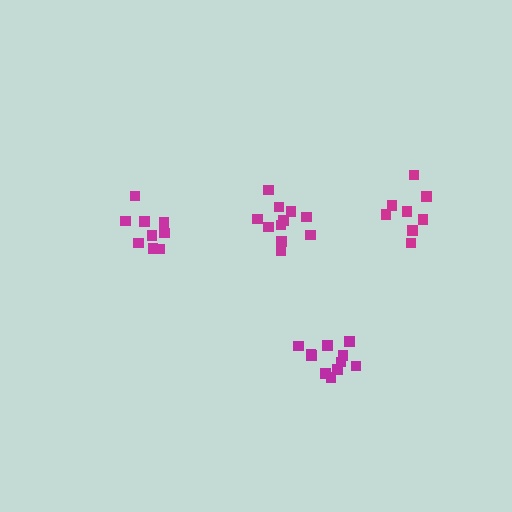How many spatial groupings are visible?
There are 4 spatial groupings.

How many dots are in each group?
Group 1: 8 dots, Group 2: 9 dots, Group 3: 11 dots, Group 4: 11 dots (39 total).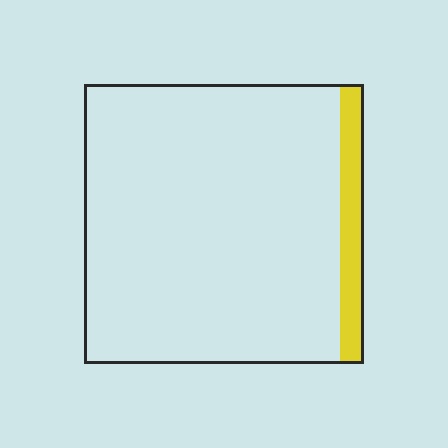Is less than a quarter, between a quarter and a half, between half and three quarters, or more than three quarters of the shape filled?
Less than a quarter.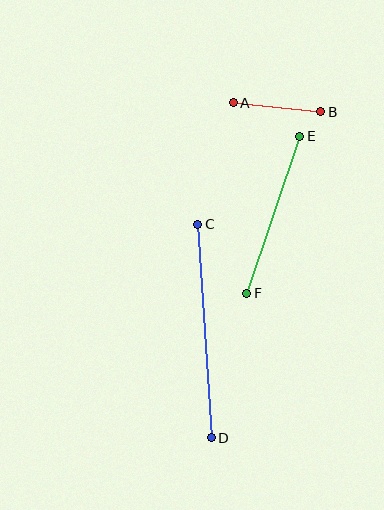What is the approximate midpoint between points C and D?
The midpoint is at approximately (204, 331) pixels.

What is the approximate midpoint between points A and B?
The midpoint is at approximately (277, 107) pixels.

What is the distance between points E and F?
The distance is approximately 166 pixels.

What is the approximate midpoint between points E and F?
The midpoint is at approximately (273, 215) pixels.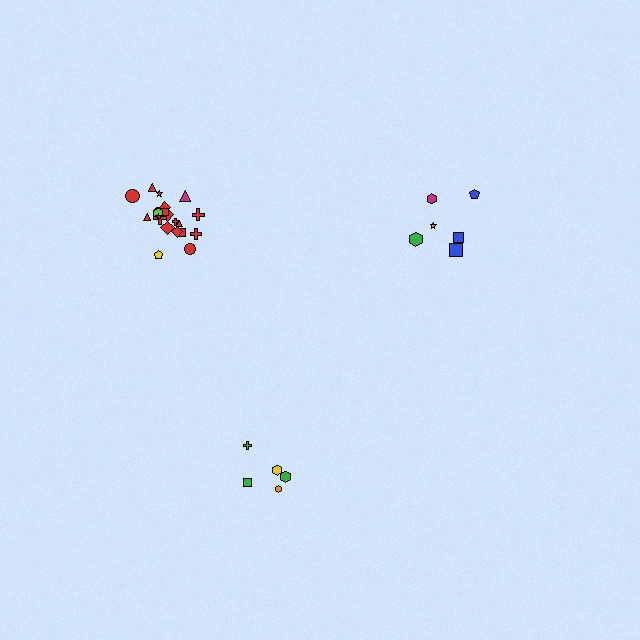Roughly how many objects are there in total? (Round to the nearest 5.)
Roughly 35 objects in total.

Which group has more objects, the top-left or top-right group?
The top-left group.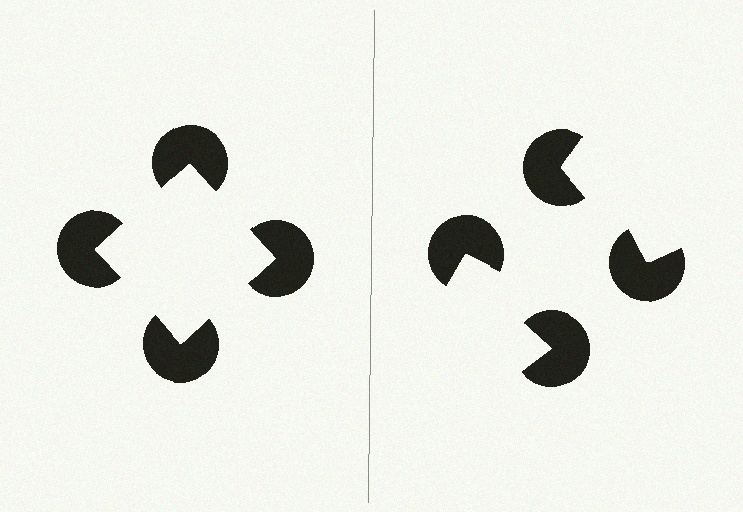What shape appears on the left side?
An illusory square.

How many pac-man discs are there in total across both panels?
8 — 4 on each side.